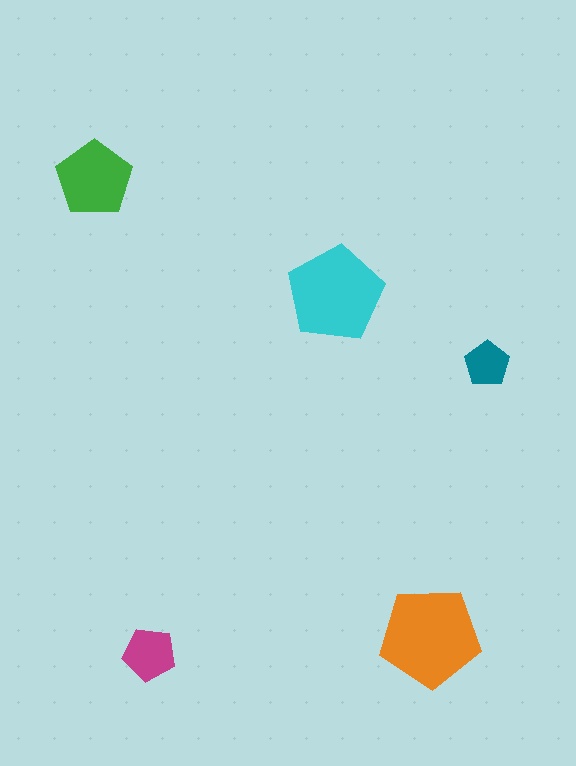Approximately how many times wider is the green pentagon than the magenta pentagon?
About 1.5 times wider.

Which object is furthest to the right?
The teal pentagon is rightmost.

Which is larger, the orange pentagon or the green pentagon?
The orange one.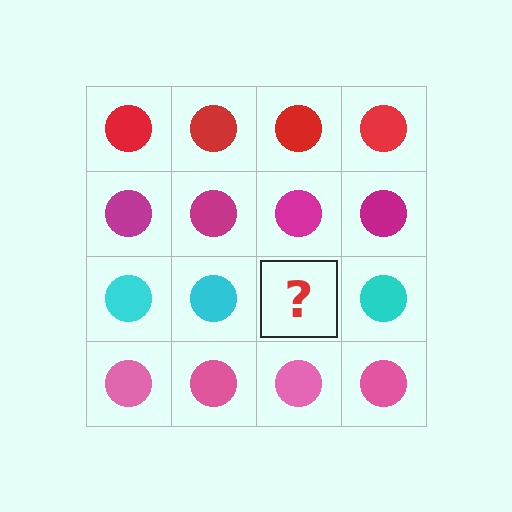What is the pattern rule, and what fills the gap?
The rule is that each row has a consistent color. The gap should be filled with a cyan circle.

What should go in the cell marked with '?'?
The missing cell should contain a cyan circle.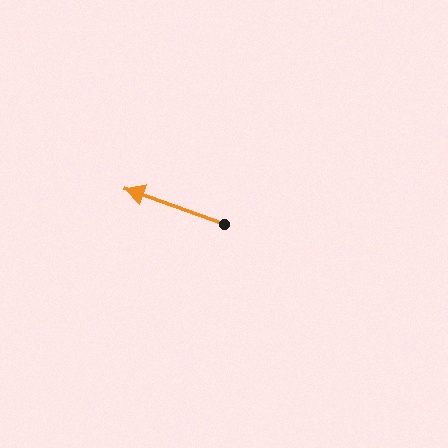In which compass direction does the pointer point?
West.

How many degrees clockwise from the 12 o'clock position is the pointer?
Approximately 290 degrees.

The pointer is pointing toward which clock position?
Roughly 10 o'clock.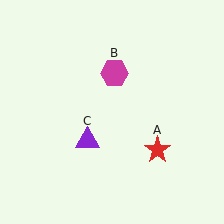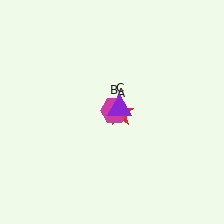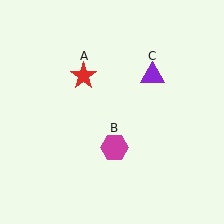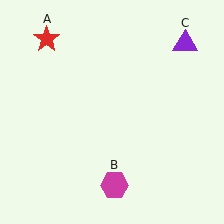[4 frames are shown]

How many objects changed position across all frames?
3 objects changed position: red star (object A), magenta hexagon (object B), purple triangle (object C).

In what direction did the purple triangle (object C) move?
The purple triangle (object C) moved up and to the right.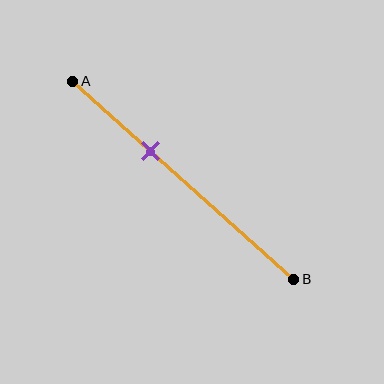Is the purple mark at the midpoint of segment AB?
No, the mark is at about 35% from A, not at the 50% midpoint.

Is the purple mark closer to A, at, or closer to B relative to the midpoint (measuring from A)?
The purple mark is closer to point A than the midpoint of segment AB.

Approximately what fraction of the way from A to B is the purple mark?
The purple mark is approximately 35% of the way from A to B.